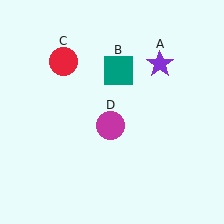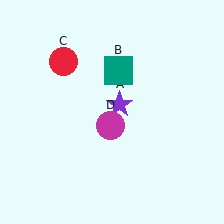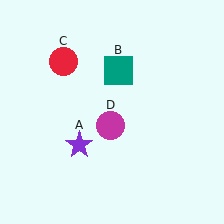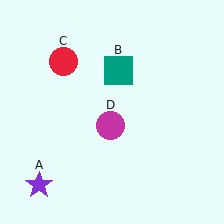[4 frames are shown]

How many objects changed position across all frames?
1 object changed position: purple star (object A).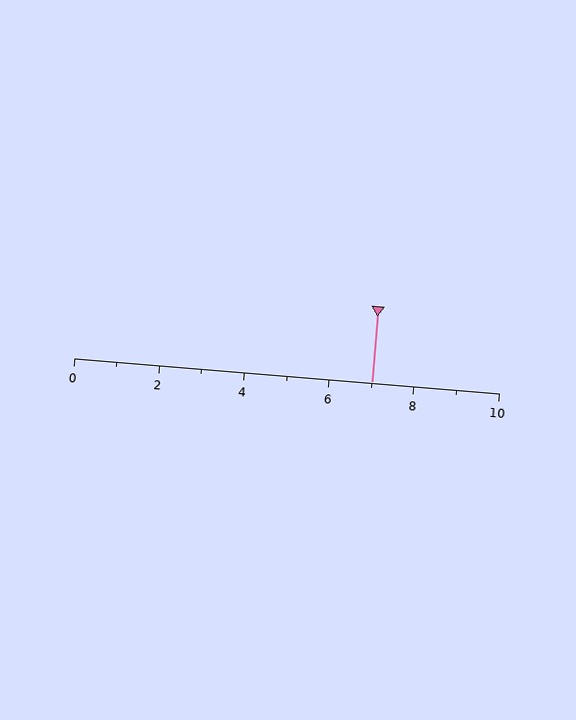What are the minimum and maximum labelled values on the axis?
The axis runs from 0 to 10.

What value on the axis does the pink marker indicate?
The marker indicates approximately 7.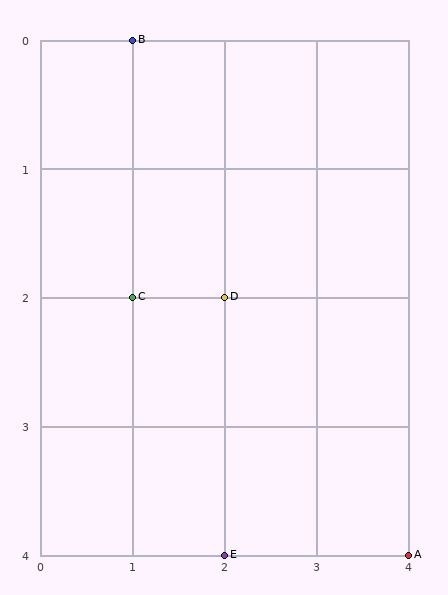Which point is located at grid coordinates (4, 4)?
Point A is at (4, 4).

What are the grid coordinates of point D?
Point D is at grid coordinates (2, 2).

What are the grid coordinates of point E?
Point E is at grid coordinates (2, 4).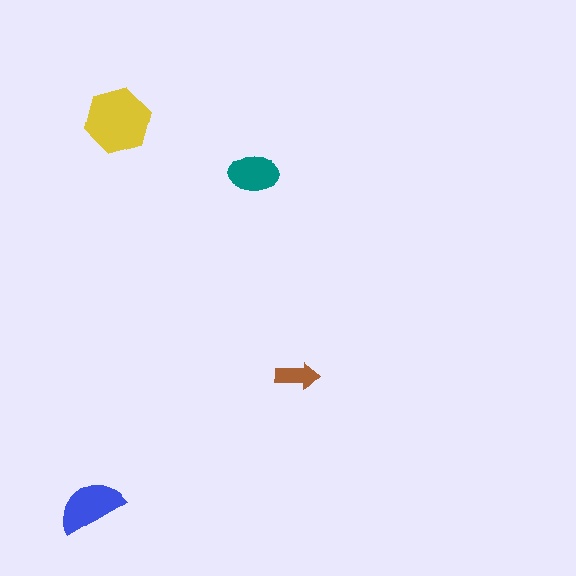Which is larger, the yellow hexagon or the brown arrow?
The yellow hexagon.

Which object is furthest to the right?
The brown arrow is rightmost.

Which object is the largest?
The yellow hexagon.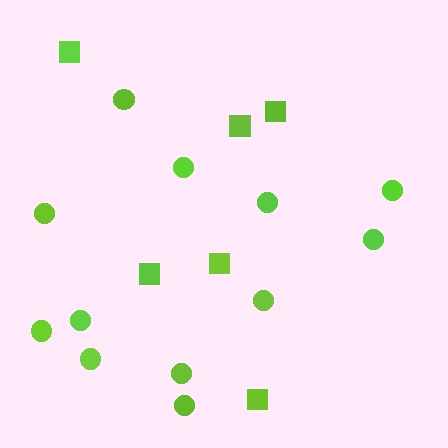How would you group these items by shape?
There are 2 groups: one group of squares (6) and one group of circles (12).